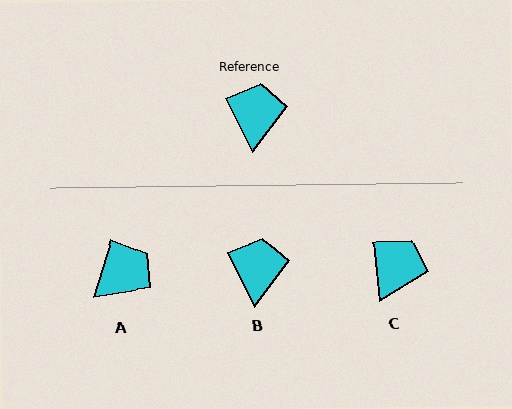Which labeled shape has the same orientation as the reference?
B.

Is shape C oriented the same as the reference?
No, it is off by about 21 degrees.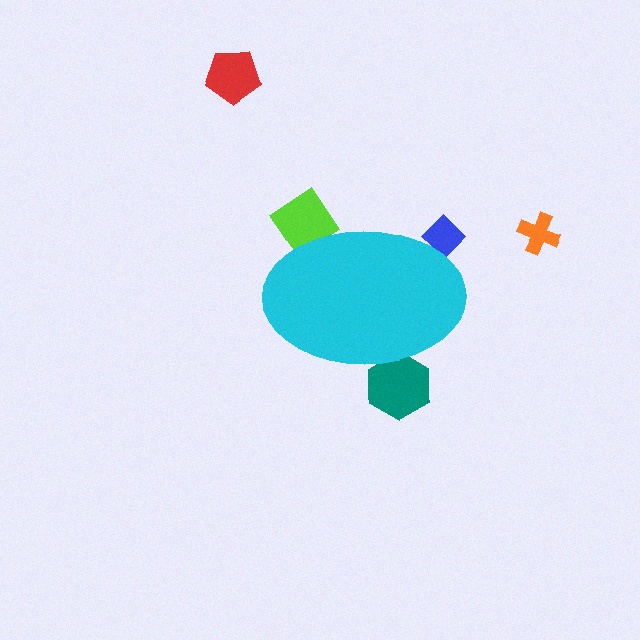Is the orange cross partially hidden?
No, the orange cross is fully visible.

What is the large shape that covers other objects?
A cyan ellipse.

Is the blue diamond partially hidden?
Yes, the blue diamond is partially hidden behind the cyan ellipse.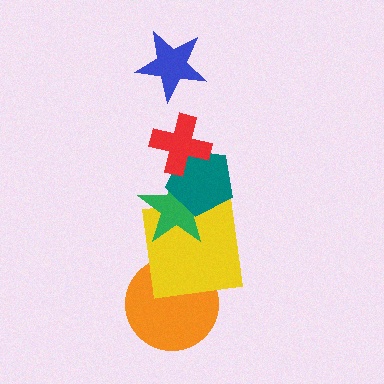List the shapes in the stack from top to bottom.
From top to bottom: the blue star, the red cross, the teal pentagon, the green star, the yellow square, the orange circle.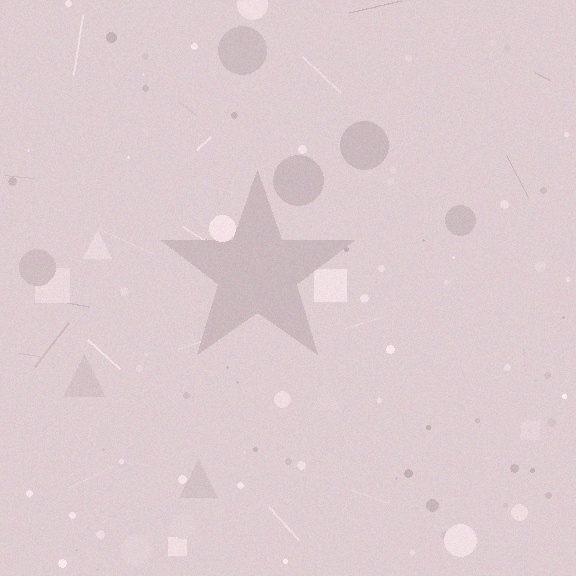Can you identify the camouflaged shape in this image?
The camouflaged shape is a star.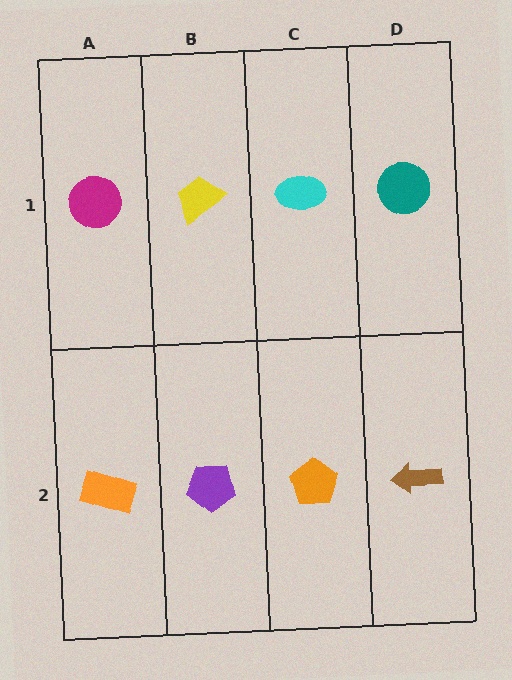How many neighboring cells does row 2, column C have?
3.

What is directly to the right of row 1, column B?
A cyan ellipse.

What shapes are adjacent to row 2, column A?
A magenta circle (row 1, column A), a purple pentagon (row 2, column B).